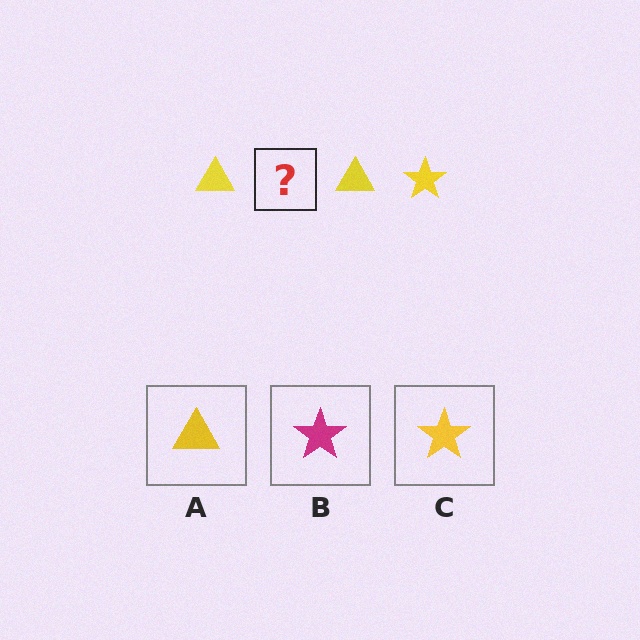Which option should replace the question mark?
Option C.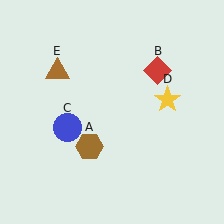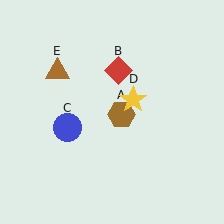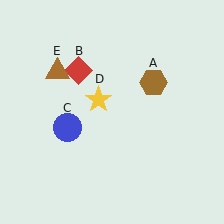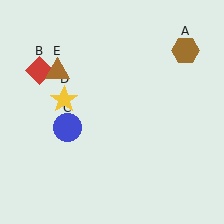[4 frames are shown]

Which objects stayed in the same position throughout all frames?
Blue circle (object C) and brown triangle (object E) remained stationary.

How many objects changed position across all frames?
3 objects changed position: brown hexagon (object A), red diamond (object B), yellow star (object D).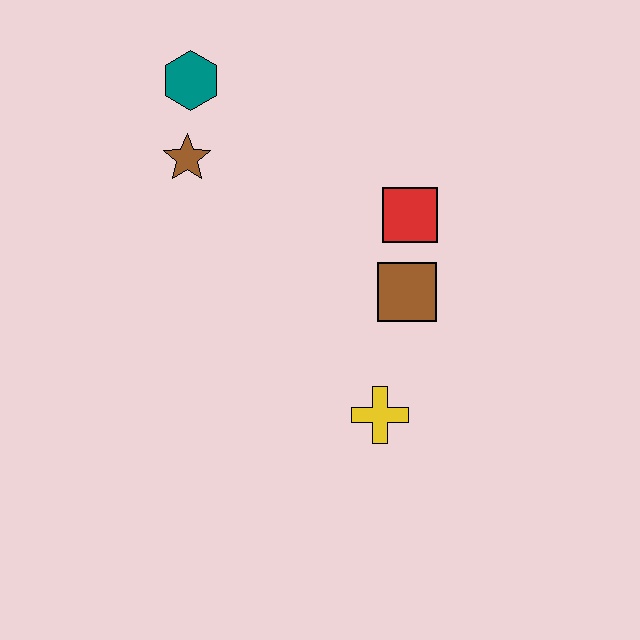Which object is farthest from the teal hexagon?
The yellow cross is farthest from the teal hexagon.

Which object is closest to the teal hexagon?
The brown star is closest to the teal hexagon.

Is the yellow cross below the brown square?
Yes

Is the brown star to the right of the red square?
No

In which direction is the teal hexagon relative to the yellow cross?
The teal hexagon is above the yellow cross.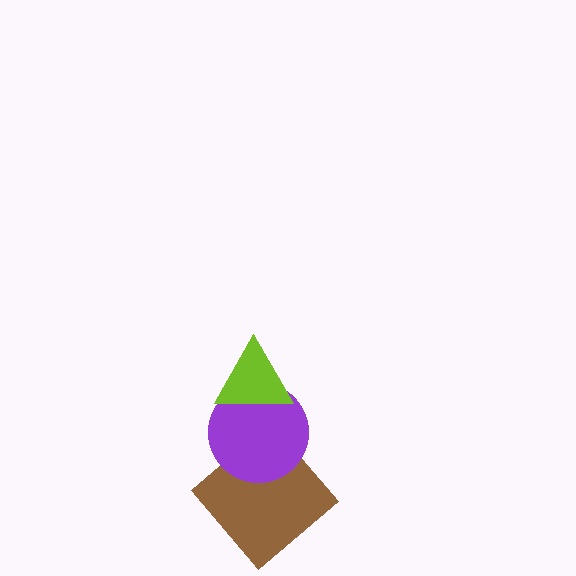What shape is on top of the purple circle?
The lime triangle is on top of the purple circle.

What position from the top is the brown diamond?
The brown diamond is 3rd from the top.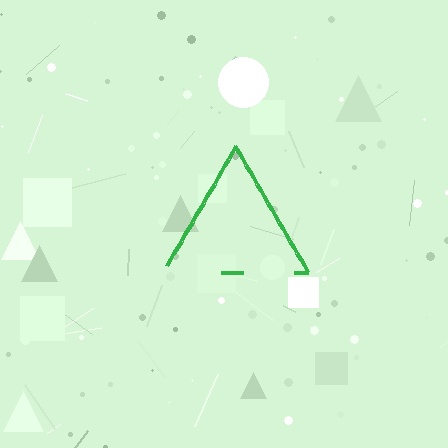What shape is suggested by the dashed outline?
The dashed outline suggests a triangle.